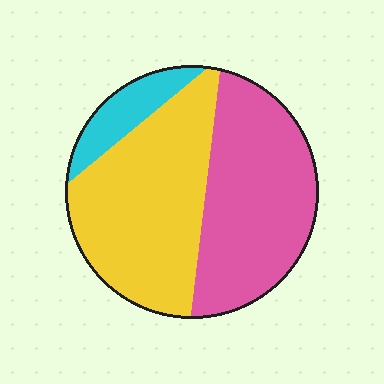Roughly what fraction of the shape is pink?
Pink covers about 45% of the shape.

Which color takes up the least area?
Cyan, at roughly 10%.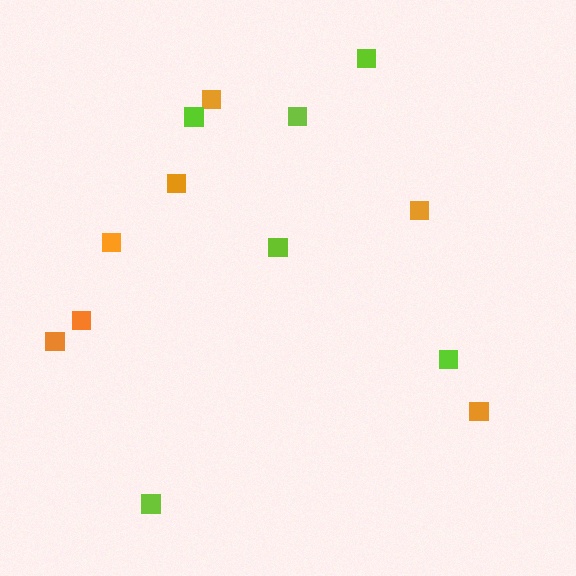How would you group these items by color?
There are 2 groups: one group of orange squares (7) and one group of lime squares (6).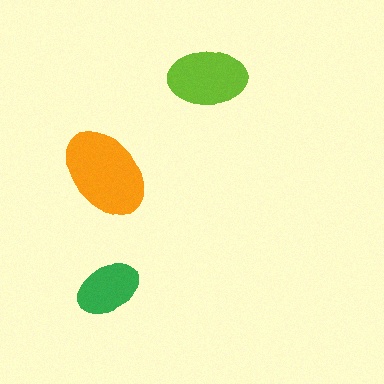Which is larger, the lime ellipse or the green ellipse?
The lime one.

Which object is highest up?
The lime ellipse is topmost.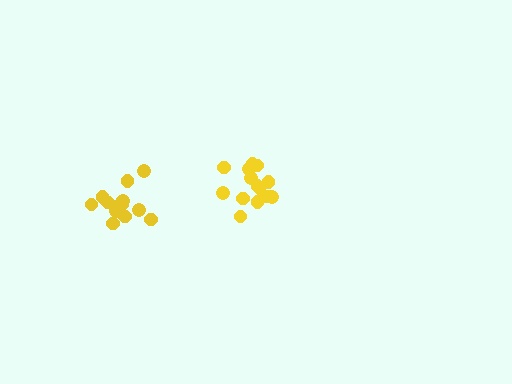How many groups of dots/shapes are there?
There are 2 groups.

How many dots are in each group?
Group 1: 15 dots, Group 2: 15 dots (30 total).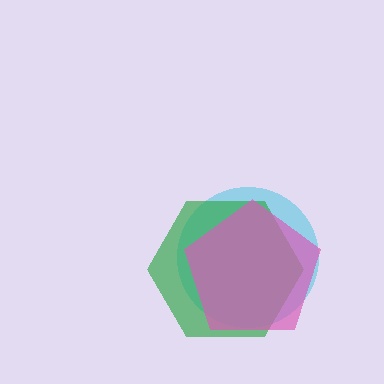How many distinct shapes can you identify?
There are 3 distinct shapes: a cyan circle, a green hexagon, a pink pentagon.